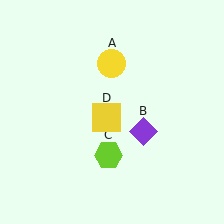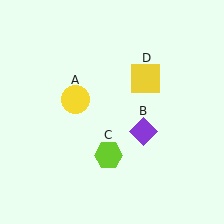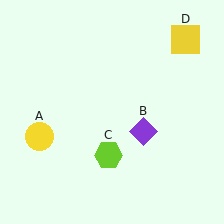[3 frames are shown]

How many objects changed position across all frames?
2 objects changed position: yellow circle (object A), yellow square (object D).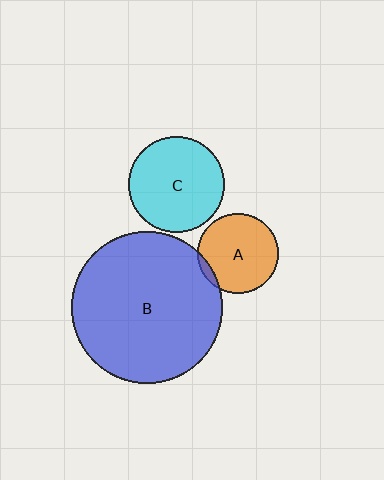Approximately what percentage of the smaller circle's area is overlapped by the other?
Approximately 5%.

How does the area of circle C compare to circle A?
Approximately 1.4 times.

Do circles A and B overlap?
Yes.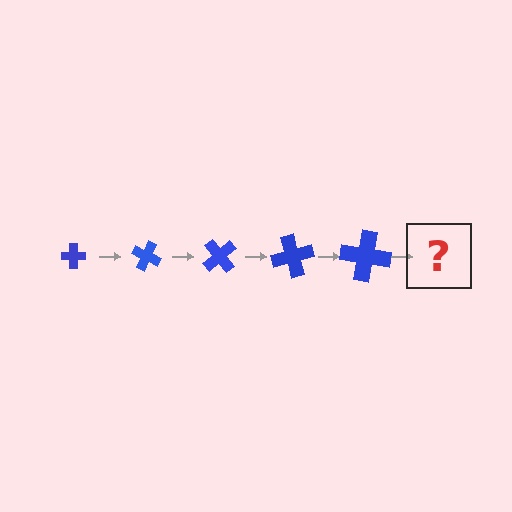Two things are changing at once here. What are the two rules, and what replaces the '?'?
The two rules are that the cross grows larger each step and it rotates 25 degrees each step. The '?' should be a cross, larger than the previous one and rotated 125 degrees from the start.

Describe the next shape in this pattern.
It should be a cross, larger than the previous one and rotated 125 degrees from the start.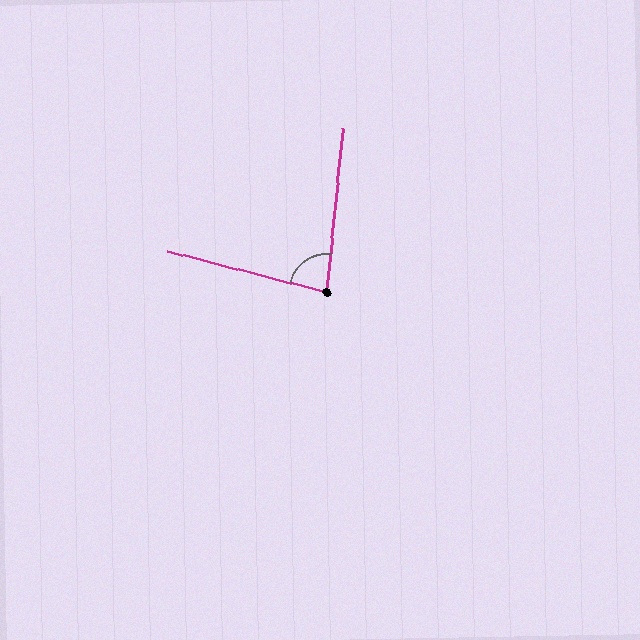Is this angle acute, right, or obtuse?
It is acute.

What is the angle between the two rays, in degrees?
Approximately 81 degrees.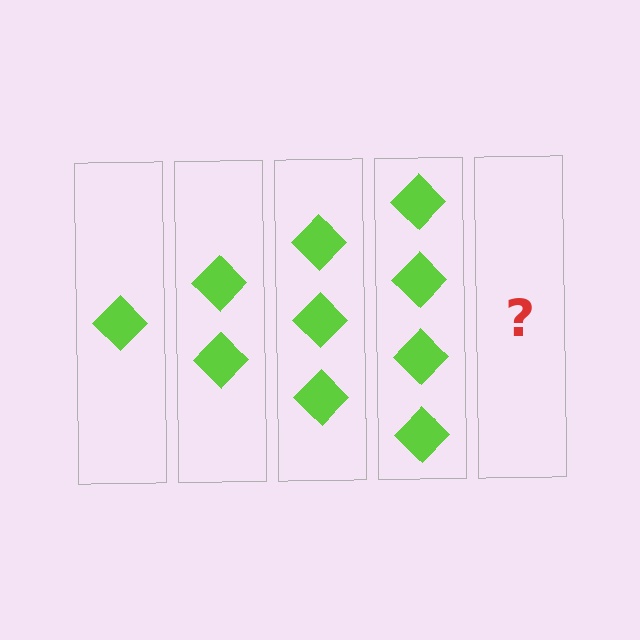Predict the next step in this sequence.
The next step is 5 diamonds.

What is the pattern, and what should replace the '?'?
The pattern is that each step adds one more diamond. The '?' should be 5 diamonds.